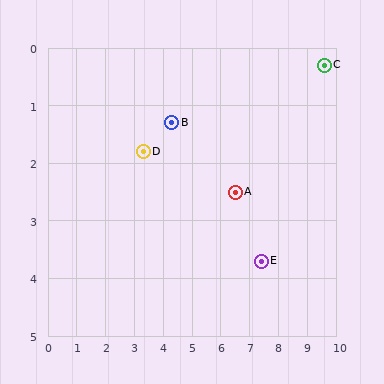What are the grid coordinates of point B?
Point B is at approximately (4.3, 1.3).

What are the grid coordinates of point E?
Point E is at approximately (7.4, 3.7).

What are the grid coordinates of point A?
Point A is at approximately (6.5, 2.5).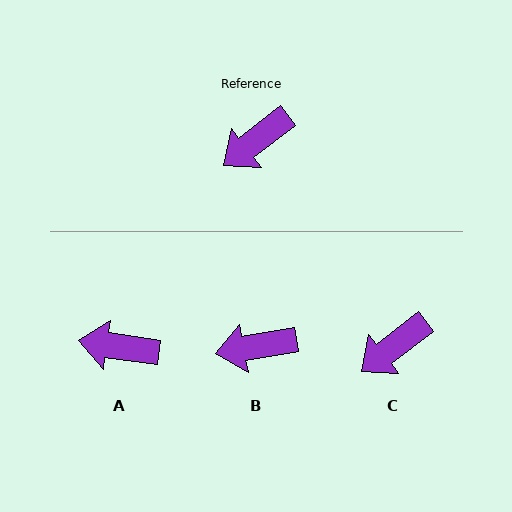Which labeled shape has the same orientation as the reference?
C.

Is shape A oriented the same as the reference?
No, it is off by about 46 degrees.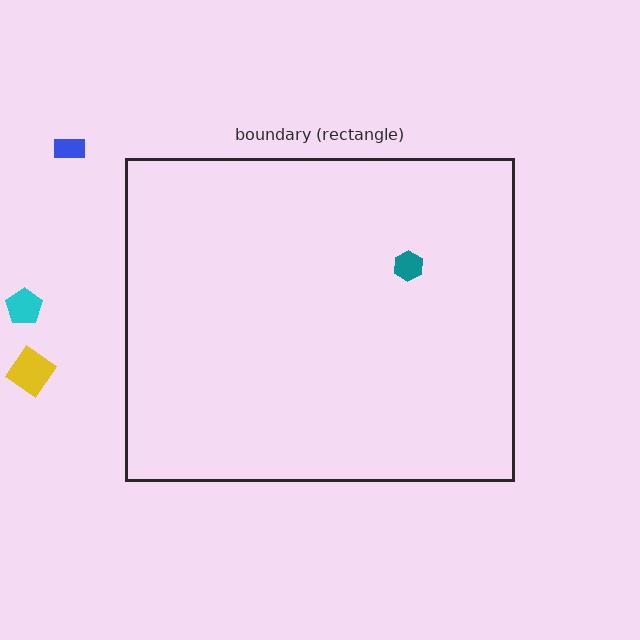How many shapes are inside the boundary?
1 inside, 3 outside.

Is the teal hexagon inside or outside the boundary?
Inside.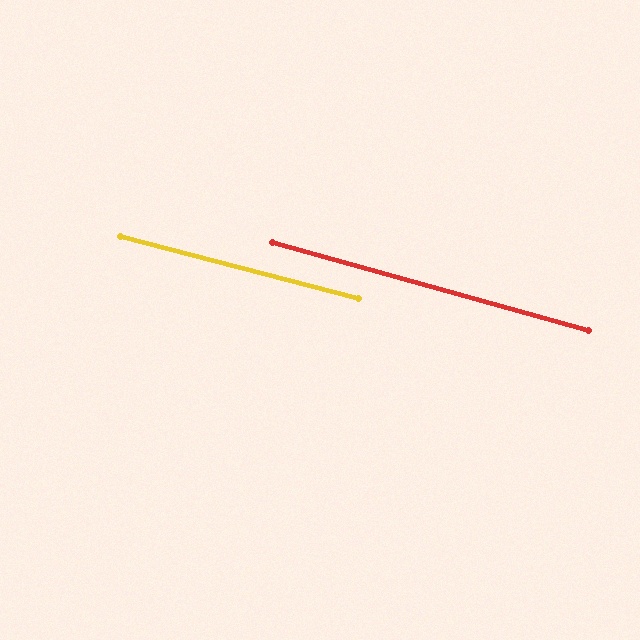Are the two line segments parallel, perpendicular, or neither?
Parallel — their directions differ by only 1.2°.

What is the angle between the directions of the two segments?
Approximately 1 degree.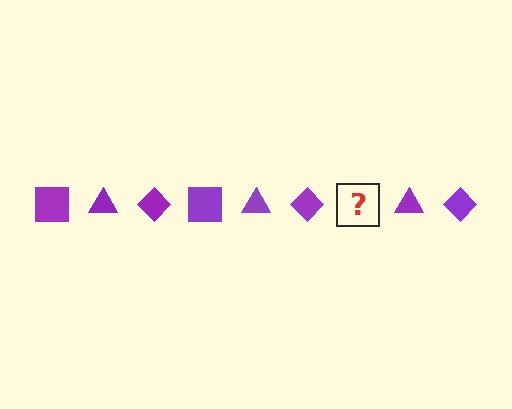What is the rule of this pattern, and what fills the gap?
The rule is that the pattern cycles through square, triangle, diamond shapes in purple. The gap should be filled with a purple square.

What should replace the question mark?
The question mark should be replaced with a purple square.